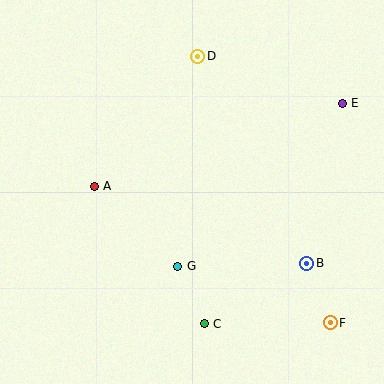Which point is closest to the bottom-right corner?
Point F is closest to the bottom-right corner.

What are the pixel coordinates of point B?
Point B is at (307, 263).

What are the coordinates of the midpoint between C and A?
The midpoint between C and A is at (149, 255).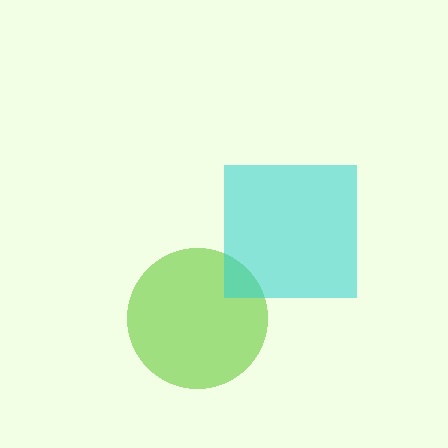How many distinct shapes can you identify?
There are 2 distinct shapes: a lime circle, a cyan square.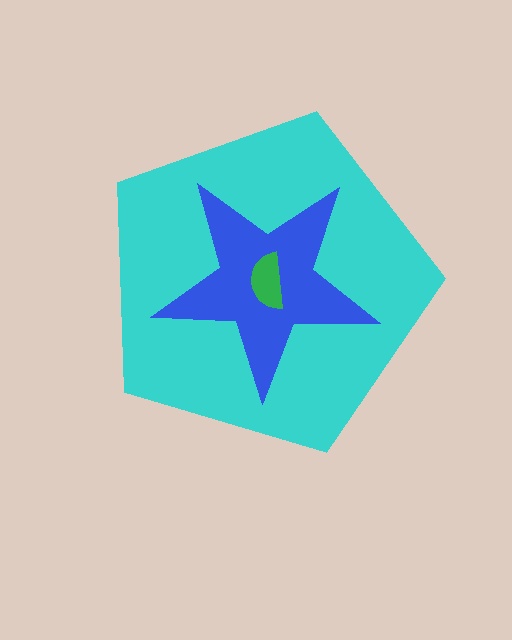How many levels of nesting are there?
3.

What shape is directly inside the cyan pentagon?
The blue star.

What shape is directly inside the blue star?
The green semicircle.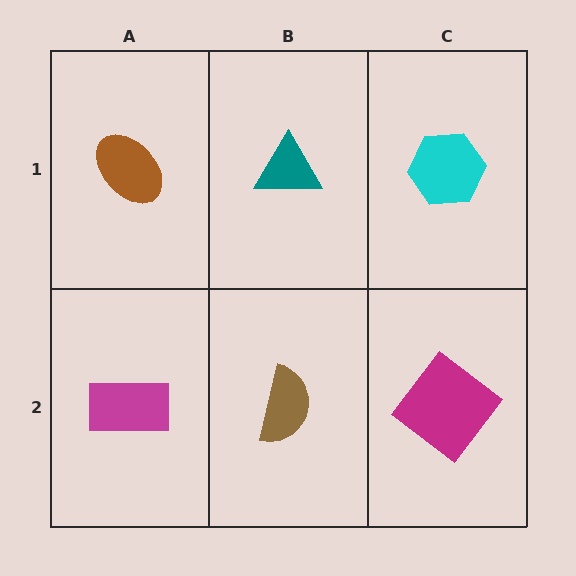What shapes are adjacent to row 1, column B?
A brown semicircle (row 2, column B), a brown ellipse (row 1, column A), a cyan hexagon (row 1, column C).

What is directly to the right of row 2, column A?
A brown semicircle.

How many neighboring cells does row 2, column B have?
3.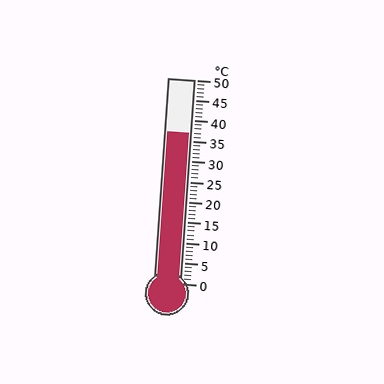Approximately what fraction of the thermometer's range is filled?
The thermometer is filled to approximately 75% of its range.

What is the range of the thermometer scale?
The thermometer scale ranges from 0°C to 50°C.